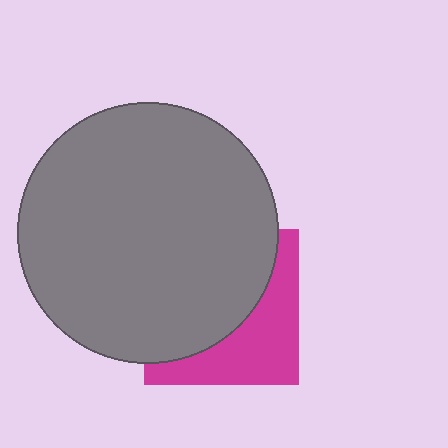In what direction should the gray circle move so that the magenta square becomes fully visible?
The gray circle should move toward the upper-left. That is the shortest direction to clear the overlap and leave the magenta square fully visible.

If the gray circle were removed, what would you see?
You would see the complete magenta square.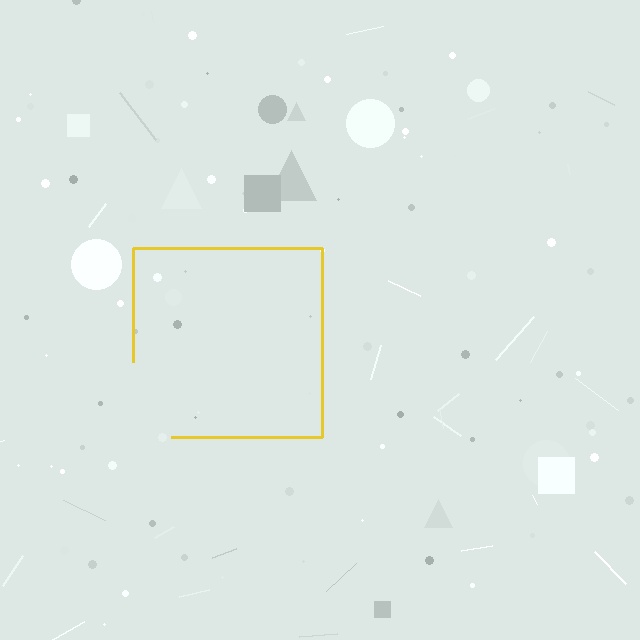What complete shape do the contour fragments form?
The contour fragments form a square.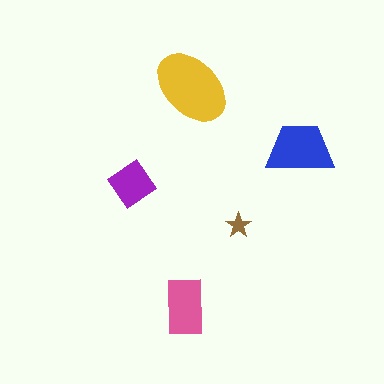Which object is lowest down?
The pink rectangle is bottommost.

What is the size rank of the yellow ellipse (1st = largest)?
1st.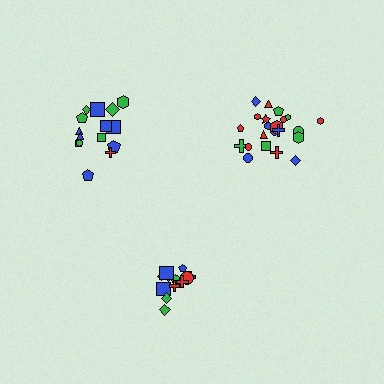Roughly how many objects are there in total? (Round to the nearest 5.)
Roughly 50 objects in total.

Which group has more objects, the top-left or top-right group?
The top-right group.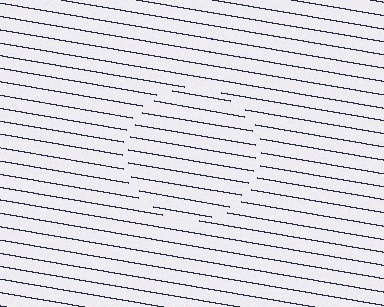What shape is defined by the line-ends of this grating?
An illusory circle. The interior of the shape contains the same grating, shifted by half a period — the contour is defined by the phase discontinuity where line-ends from the inner and outer gratings abut.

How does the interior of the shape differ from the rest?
The interior of the shape contains the same grating, shifted by half a period — the contour is defined by the phase discontinuity where line-ends from the inner and outer gratings abut.